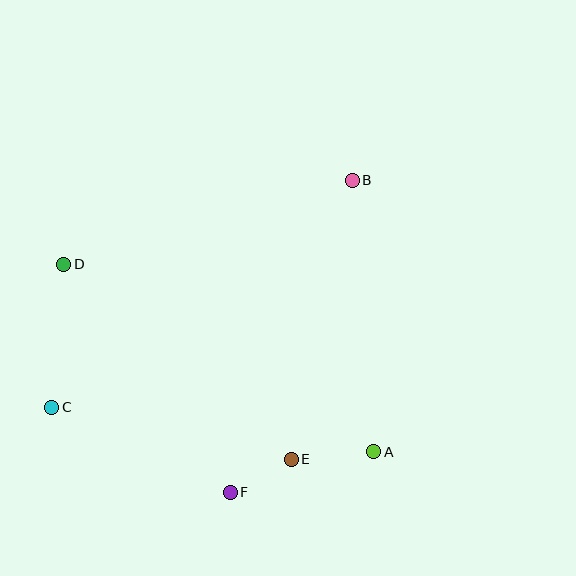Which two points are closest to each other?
Points E and F are closest to each other.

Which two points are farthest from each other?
Points B and C are farthest from each other.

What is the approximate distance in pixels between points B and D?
The distance between B and D is approximately 300 pixels.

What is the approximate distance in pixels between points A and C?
The distance between A and C is approximately 325 pixels.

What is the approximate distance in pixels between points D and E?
The distance between D and E is approximately 300 pixels.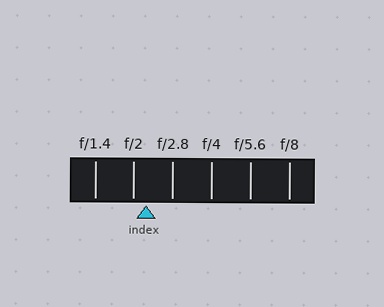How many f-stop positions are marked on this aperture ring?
There are 6 f-stop positions marked.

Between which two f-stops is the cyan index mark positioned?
The index mark is between f/2 and f/2.8.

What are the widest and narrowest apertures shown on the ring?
The widest aperture shown is f/1.4 and the narrowest is f/8.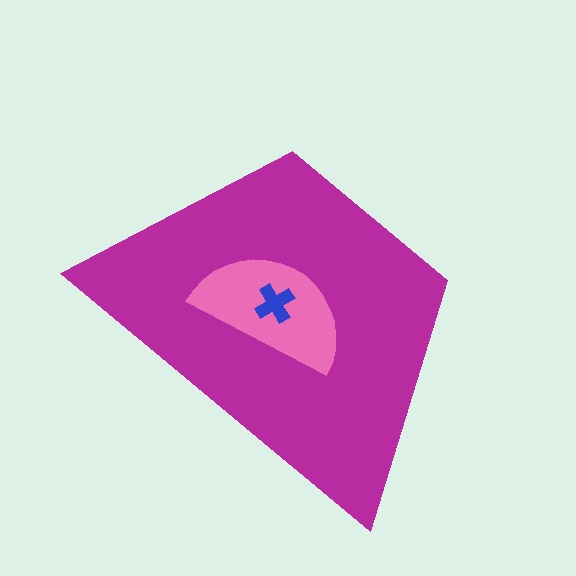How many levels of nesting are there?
3.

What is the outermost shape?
The magenta trapezoid.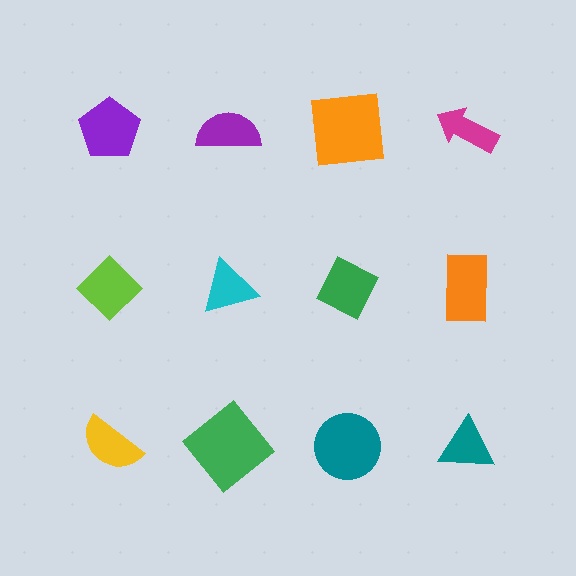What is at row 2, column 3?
A green diamond.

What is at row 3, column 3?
A teal circle.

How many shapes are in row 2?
4 shapes.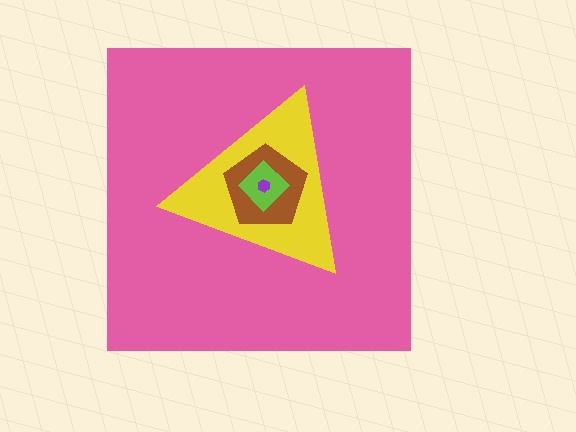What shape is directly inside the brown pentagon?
The lime diamond.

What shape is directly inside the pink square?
The yellow triangle.